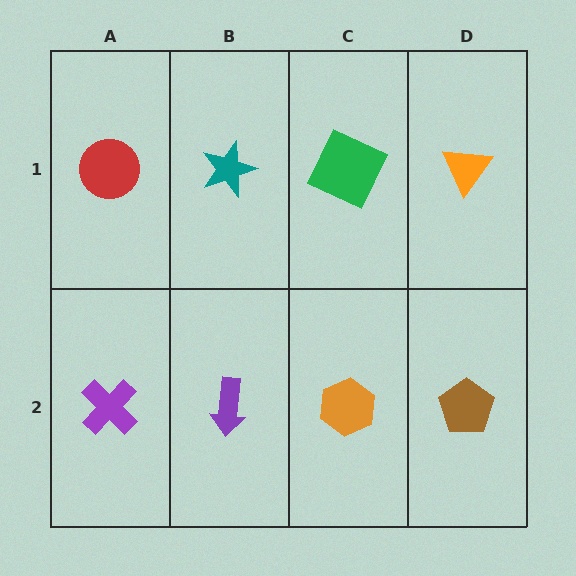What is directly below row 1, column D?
A brown pentagon.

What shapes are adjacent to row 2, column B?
A teal star (row 1, column B), a purple cross (row 2, column A), an orange hexagon (row 2, column C).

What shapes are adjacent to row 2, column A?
A red circle (row 1, column A), a purple arrow (row 2, column B).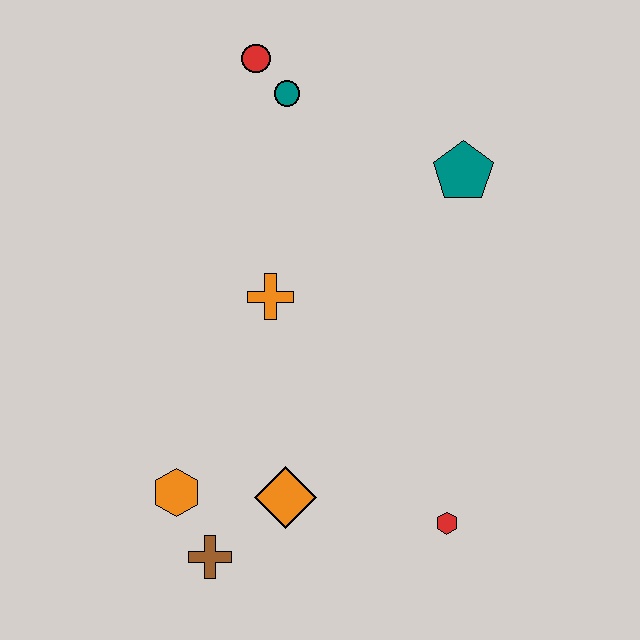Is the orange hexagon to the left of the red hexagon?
Yes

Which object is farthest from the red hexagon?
The red circle is farthest from the red hexagon.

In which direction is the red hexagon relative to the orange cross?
The red hexagon is below the orange cross.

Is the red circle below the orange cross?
No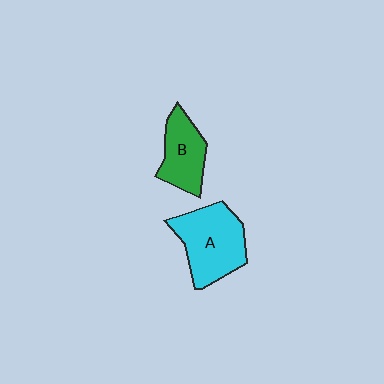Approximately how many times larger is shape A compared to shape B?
Approximately 1.5 times.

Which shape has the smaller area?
Shape B (green).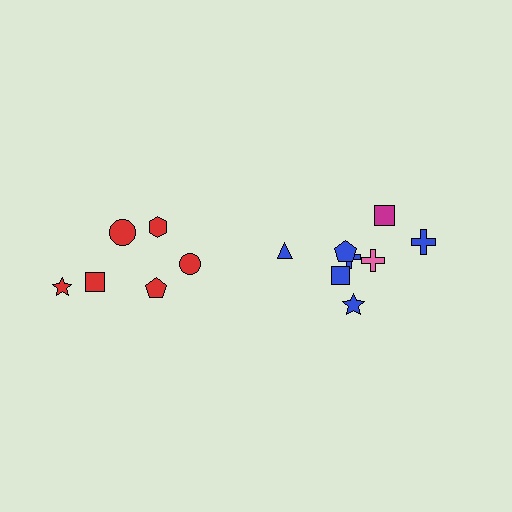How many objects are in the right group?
There are 8 objects.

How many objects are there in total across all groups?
There are 14 objects.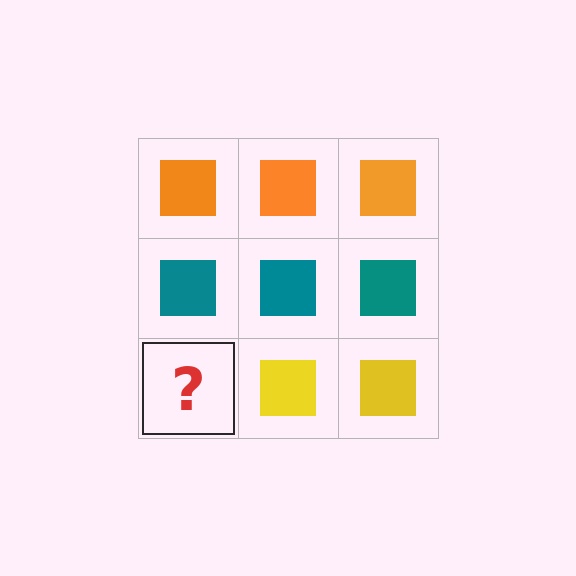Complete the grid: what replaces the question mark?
The question mark should be replaced with a yellow square.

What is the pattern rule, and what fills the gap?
The rule is that each row has a consistent color. The gap should be filled with a yellow square.